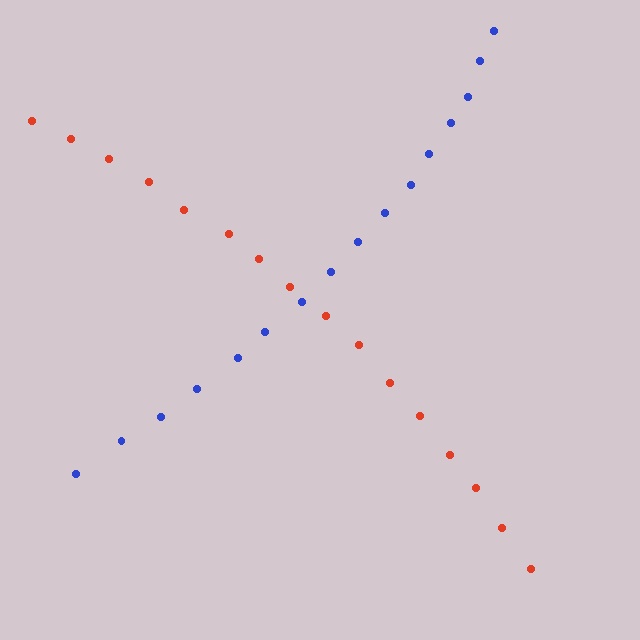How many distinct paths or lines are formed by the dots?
There are 2 distinct paths.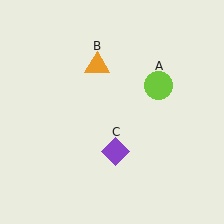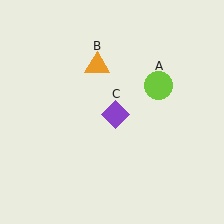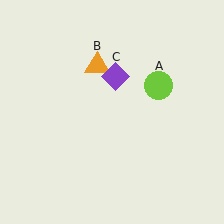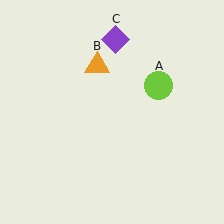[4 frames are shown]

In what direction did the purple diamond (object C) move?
The purple diamond (object C) moved up.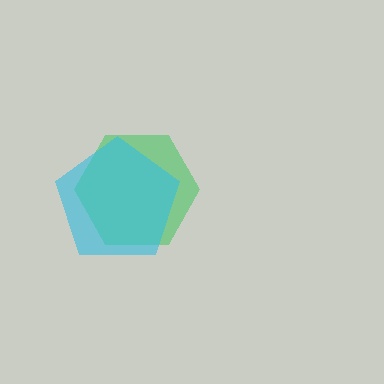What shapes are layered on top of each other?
The layered shapes are: a green hexagon, a cyan pentagon.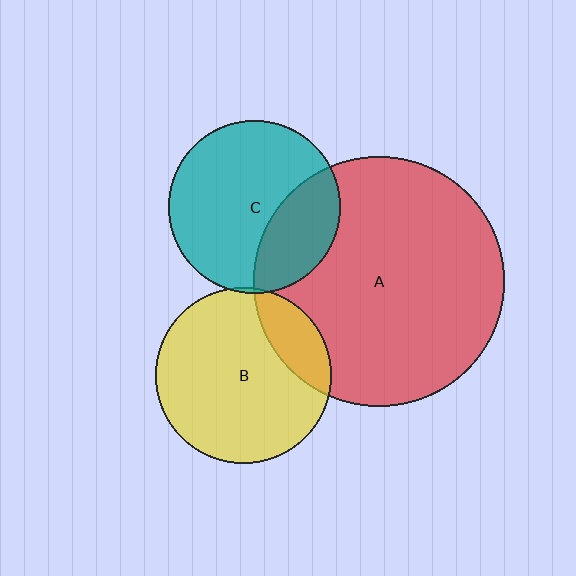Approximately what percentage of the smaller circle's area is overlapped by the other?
Approximately 30%.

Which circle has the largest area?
Circle A (red).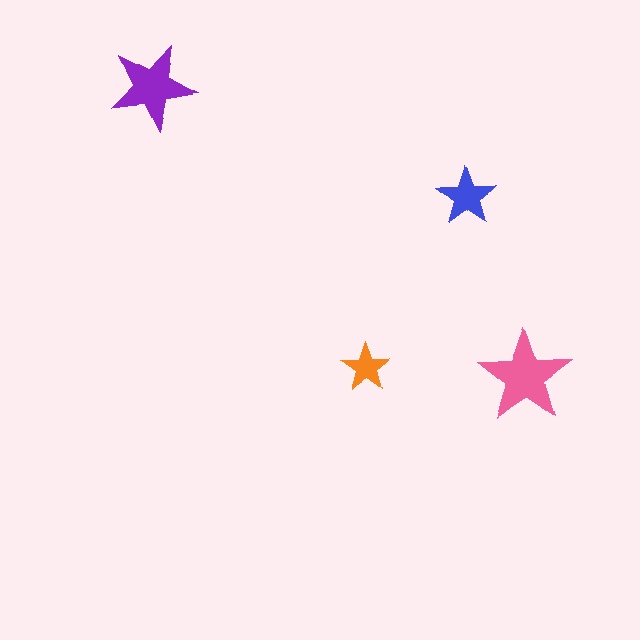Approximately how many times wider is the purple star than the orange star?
About 2 times wider.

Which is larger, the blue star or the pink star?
The pink one.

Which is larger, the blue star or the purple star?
The purple one.